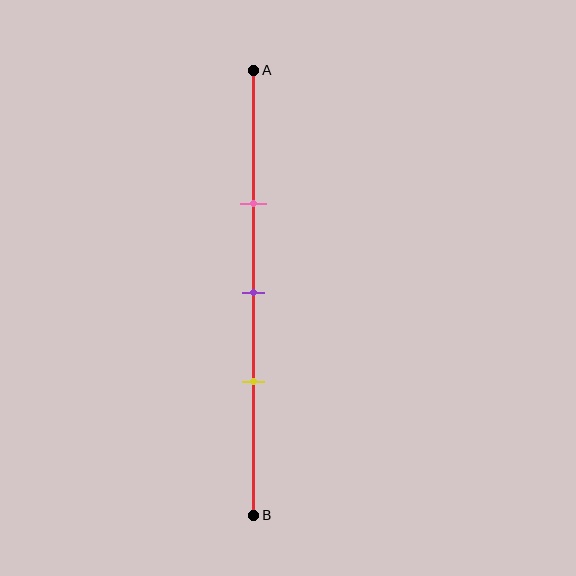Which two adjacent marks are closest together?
The purple and yellow marks are the closest adjacent pair.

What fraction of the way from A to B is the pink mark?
The pink mark is approximately 30% (0.3) of the way from A to B.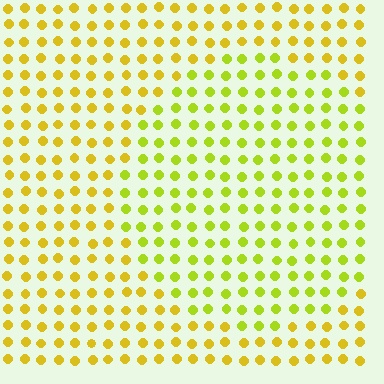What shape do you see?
I see a circle.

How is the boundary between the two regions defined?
The boundary is defined purely by a slight shift in hue (about 26 degrees). Spacing, size, and orientation are identical on both sides.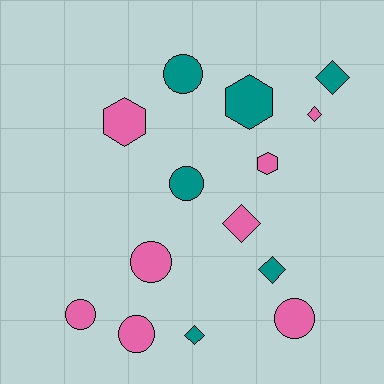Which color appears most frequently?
Pink, with 8 objects.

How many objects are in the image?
There are 14 objects.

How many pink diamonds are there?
There are 2 pink diamonds.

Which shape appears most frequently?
Circle, with 6 objects.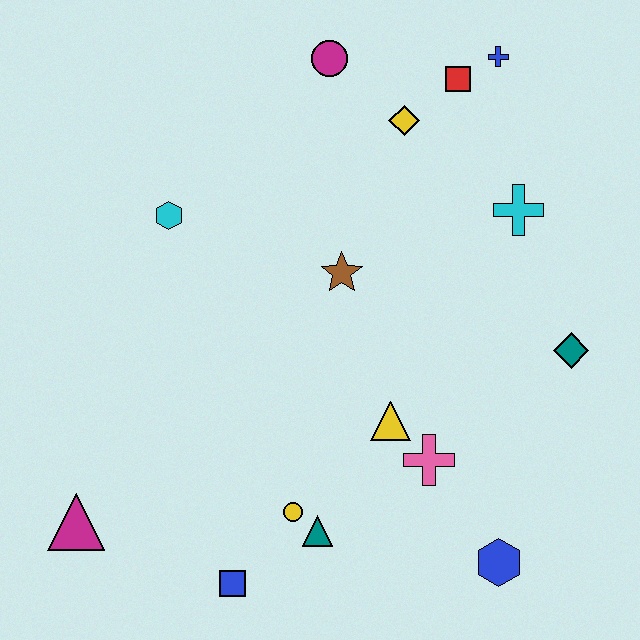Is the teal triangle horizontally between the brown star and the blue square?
Yes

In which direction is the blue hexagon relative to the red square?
The blue hexagon is below the red square.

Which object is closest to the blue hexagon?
The pink cross is closest to the blue hexagon.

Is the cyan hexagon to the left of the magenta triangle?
No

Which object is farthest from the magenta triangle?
The blue cross is farthest from the magenta triangle.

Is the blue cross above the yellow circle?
Yes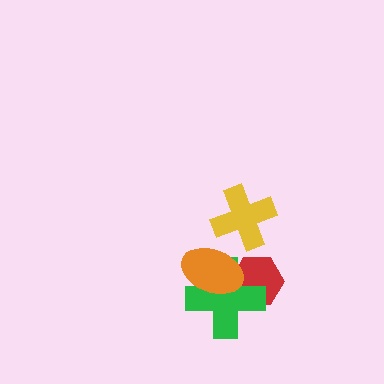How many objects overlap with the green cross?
2 objects overlap with the green cross.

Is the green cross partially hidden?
Yes, it is partially covered by another shape.